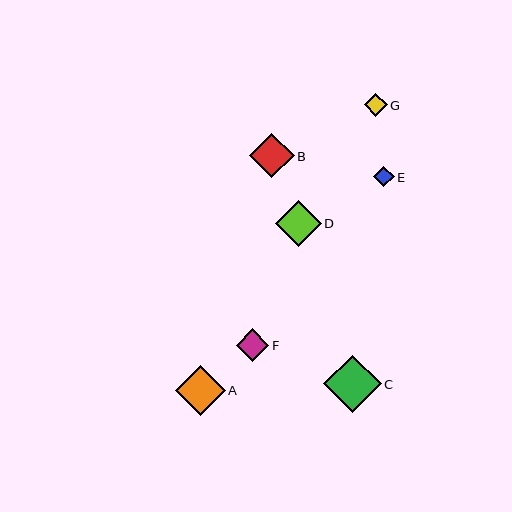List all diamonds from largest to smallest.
From largest to smallest: C, A, D, B, F, G, E.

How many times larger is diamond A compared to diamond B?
Diamond A is approximately 1.1 times the size of diamond B.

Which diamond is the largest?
Diamond C is the largest with a size of approximately 57 pixels.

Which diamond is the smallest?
Diamond E is the smallest with a size of approximately 20 pixels.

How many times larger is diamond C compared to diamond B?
Diamond C is approximately 1.3 times the size of diamond B.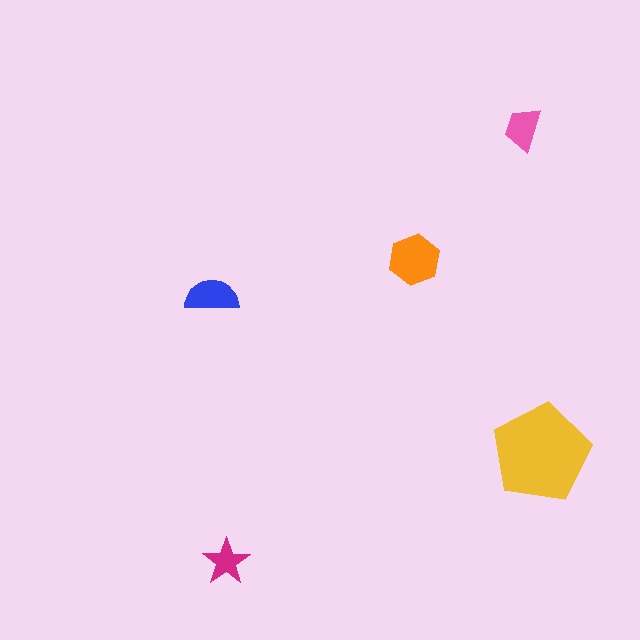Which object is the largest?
The yellow pentagon.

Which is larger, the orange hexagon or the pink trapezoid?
The orange hexagon.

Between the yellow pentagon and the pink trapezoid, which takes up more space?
The yellow pentagon.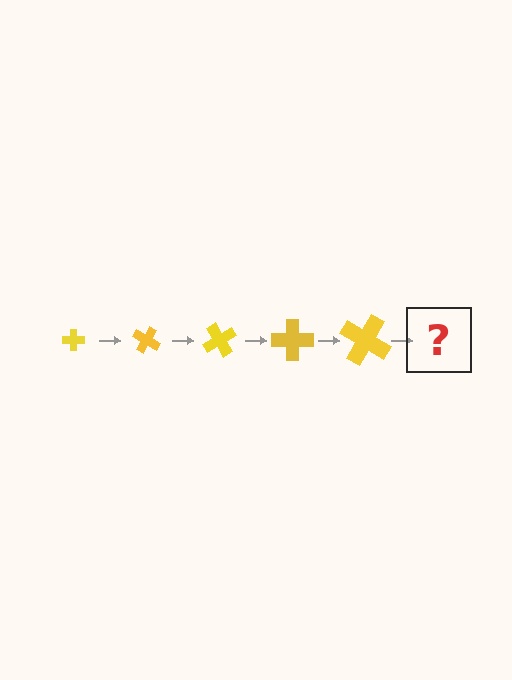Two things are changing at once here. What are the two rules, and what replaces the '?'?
The two rules are that the cross grows larger each step and it rotates 30 degrees each step. The '?' should be a cross, larger than the previous one and rotated 150 degrees from the start.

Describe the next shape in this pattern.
It should be a cross, larger than the previous one and rotated 150 degrees from the start.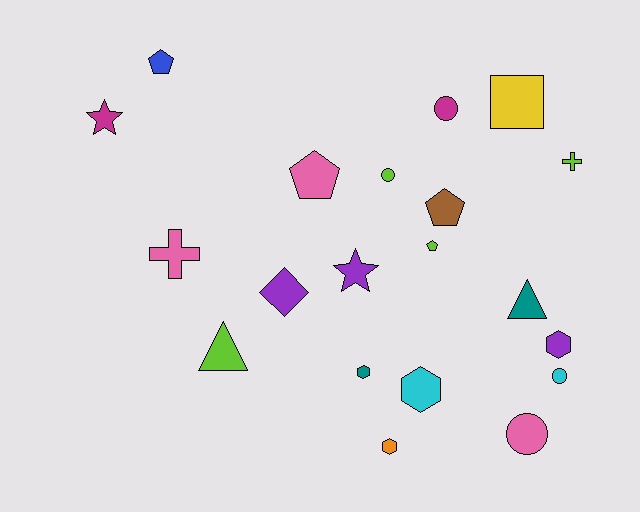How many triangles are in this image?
There are 2 triangles.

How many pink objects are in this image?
There are 3 pink objects.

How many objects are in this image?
There are 20 objects.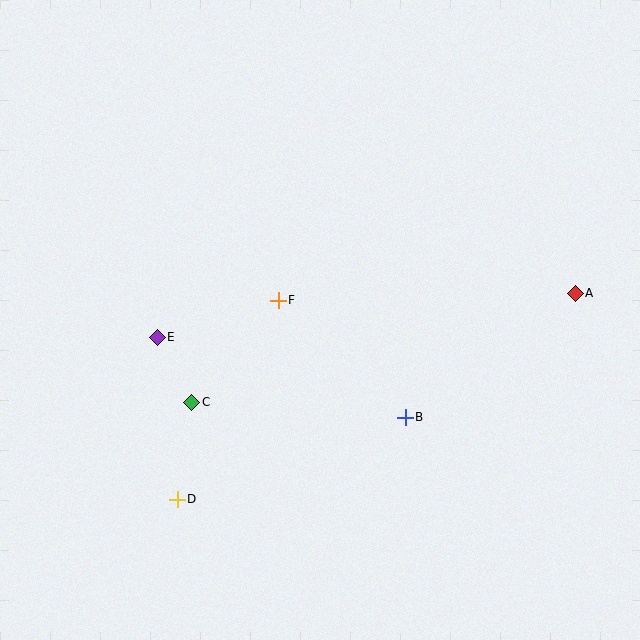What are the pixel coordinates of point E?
Point E is at (157, 337).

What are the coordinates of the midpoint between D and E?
The midpoint between D and E is at (167, 418).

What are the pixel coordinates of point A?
Point A is at (575, 293).